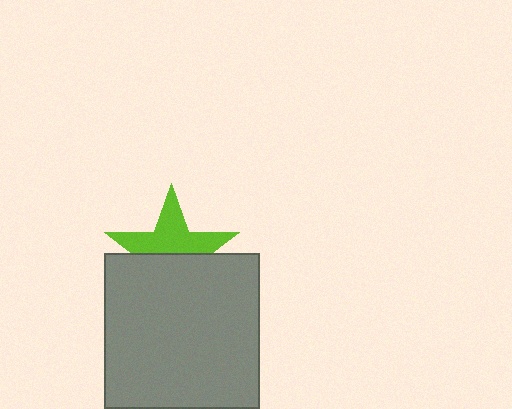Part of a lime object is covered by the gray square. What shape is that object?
It is a star.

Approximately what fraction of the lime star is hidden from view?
Roughly 47% of the lime star is hidden behind the gray square.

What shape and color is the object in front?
The object in front is a gray square.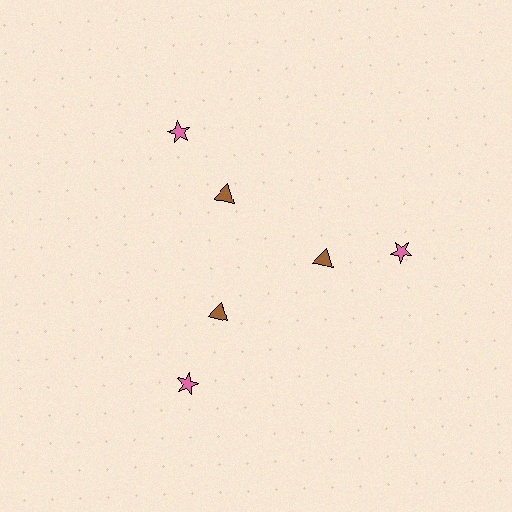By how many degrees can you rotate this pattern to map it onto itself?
The pattern maps onto itself every 120 degrees of rotation.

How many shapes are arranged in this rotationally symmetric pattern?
There are 6 shapes, arranged in 3 groups of 2.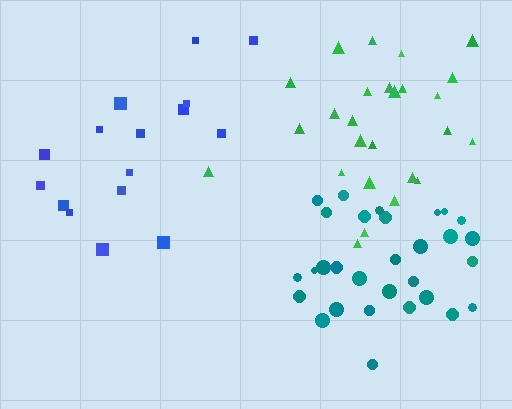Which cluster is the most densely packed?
Teal.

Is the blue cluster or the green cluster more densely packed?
Green.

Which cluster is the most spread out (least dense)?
Blue.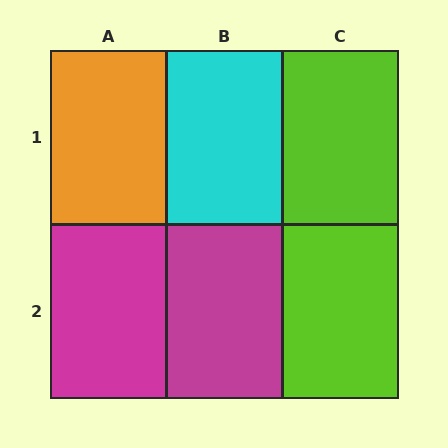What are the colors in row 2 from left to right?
Magenta, magenta, lime.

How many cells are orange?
1 cell is orange.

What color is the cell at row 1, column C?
Lime.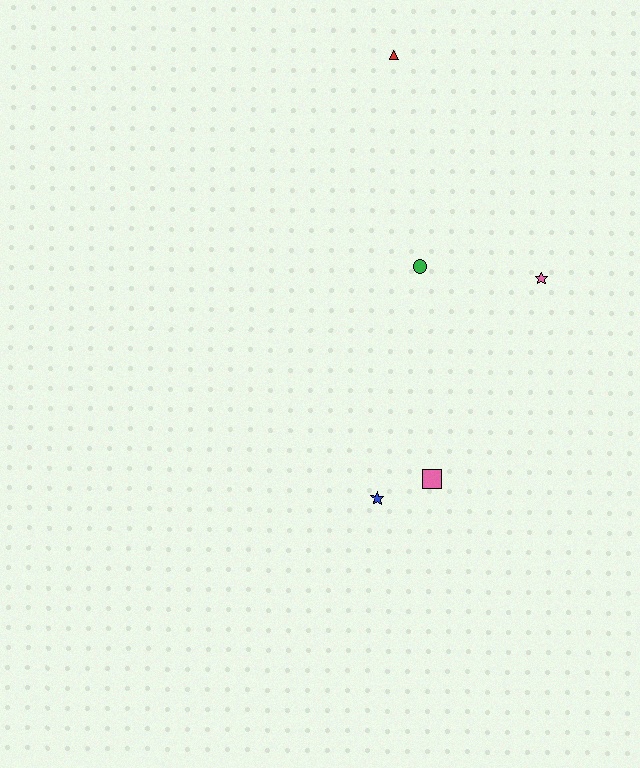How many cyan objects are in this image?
There are no cyan objects.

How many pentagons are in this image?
There are no pentagons.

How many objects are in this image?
There are 5 objects.